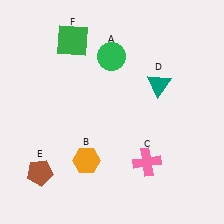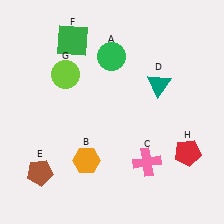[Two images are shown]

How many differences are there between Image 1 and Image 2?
There are 2 differences between the two images.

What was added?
A lime circle (G), a red pentagon (H) were added in Image 2.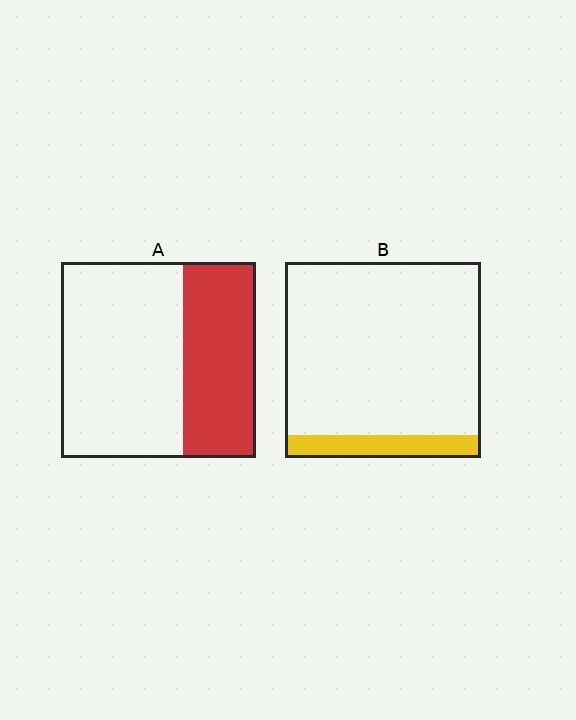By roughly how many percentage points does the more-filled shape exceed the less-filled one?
By roughly 25 percentage points (A over B).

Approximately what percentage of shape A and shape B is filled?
A is approximately 35% and B is approximately 10%.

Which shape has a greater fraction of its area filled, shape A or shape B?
Shape A.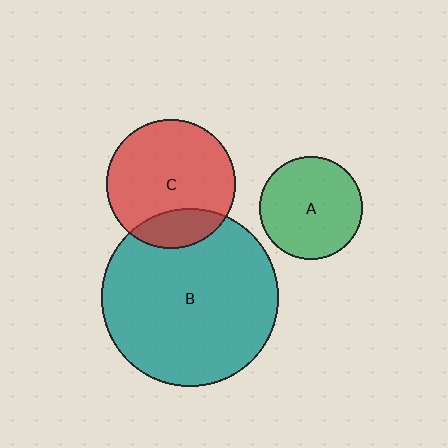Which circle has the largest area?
Circle B (teal).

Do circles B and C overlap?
Yes.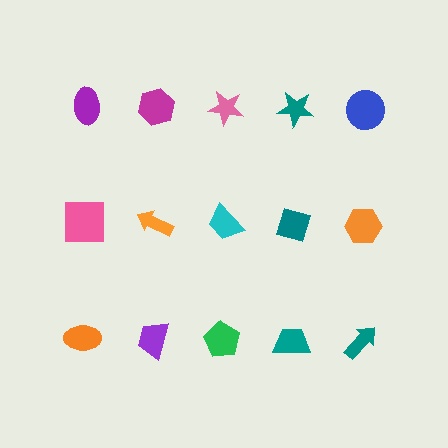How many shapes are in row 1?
5 shapes.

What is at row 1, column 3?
A pink star.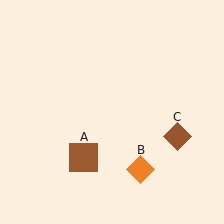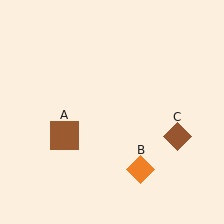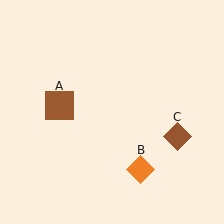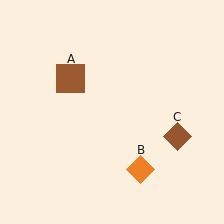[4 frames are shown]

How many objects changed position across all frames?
1 object changed position: brown square (object A).